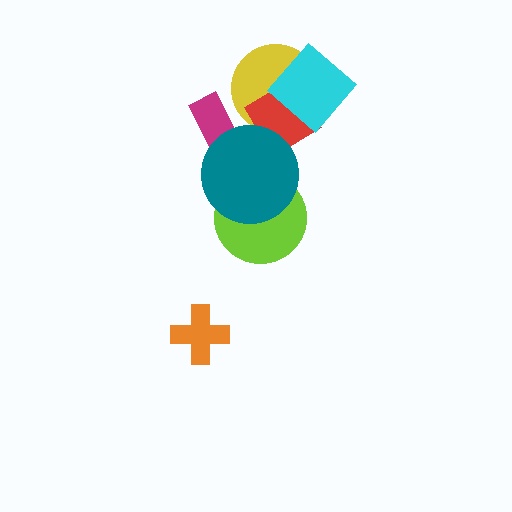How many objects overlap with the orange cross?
0 objects overlap with the orange cross.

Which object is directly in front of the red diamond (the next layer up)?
The cyan diamond is directly in front of the red diamond.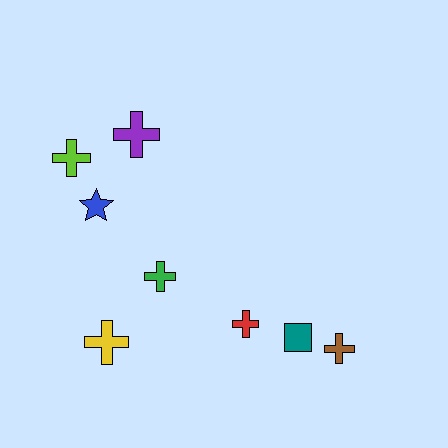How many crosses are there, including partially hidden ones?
There are 6 crosses.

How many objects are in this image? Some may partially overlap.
There are 8 objects.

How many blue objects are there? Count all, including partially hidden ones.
There is 1 blue object.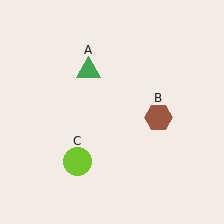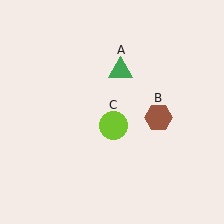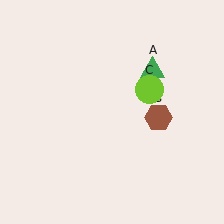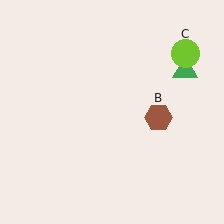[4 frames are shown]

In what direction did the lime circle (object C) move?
The lime circle (object C) moved up and to the right.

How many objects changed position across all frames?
2 objects changed position: green triangle (object A), lime circle (object C).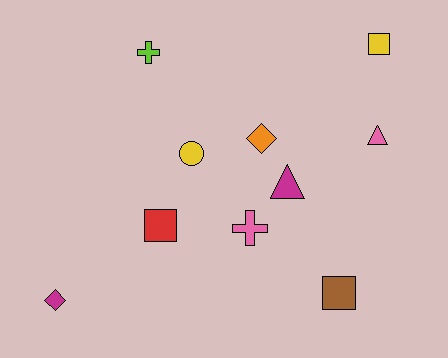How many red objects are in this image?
There is 1 red object.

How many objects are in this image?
There are 10 objects.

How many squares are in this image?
There are 3 squares.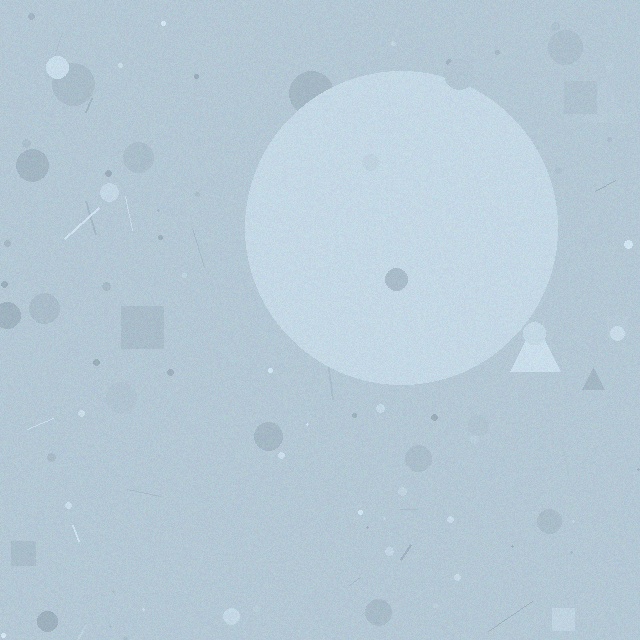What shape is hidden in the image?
A circle is hidden in the image.